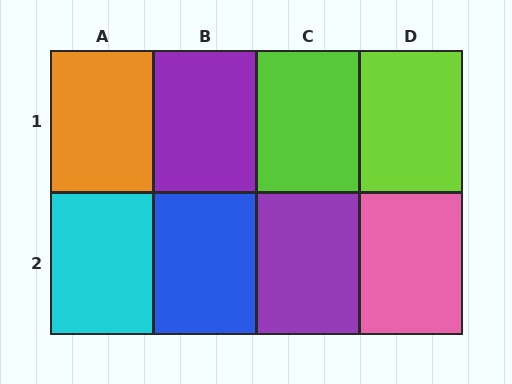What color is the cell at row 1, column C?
Lime.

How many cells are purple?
2 cells are purple.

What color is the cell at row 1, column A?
Orange.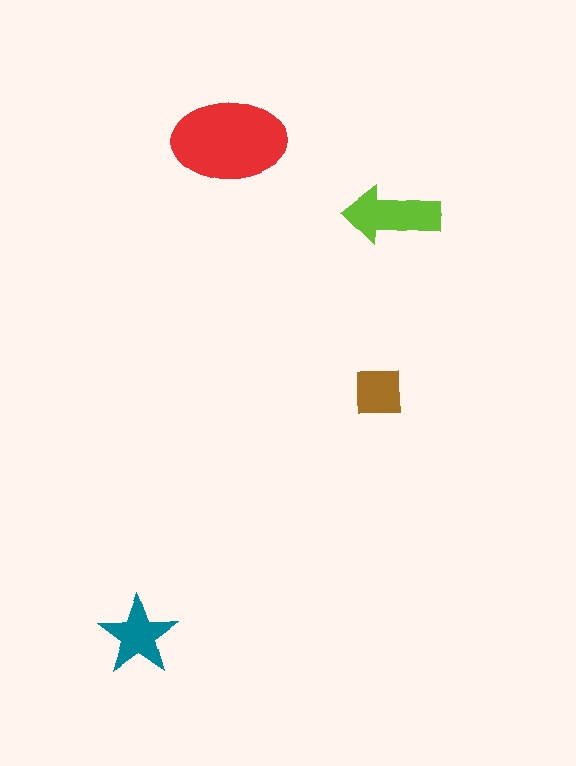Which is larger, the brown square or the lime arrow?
The lime arrow.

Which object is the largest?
The red ellipse.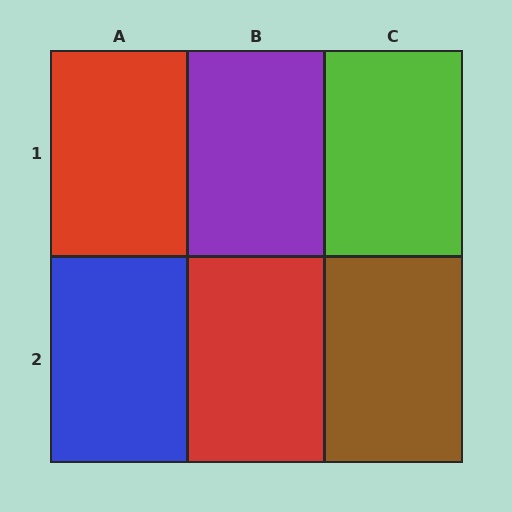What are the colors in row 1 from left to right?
Red, purple, lime.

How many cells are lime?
1 cell is lime.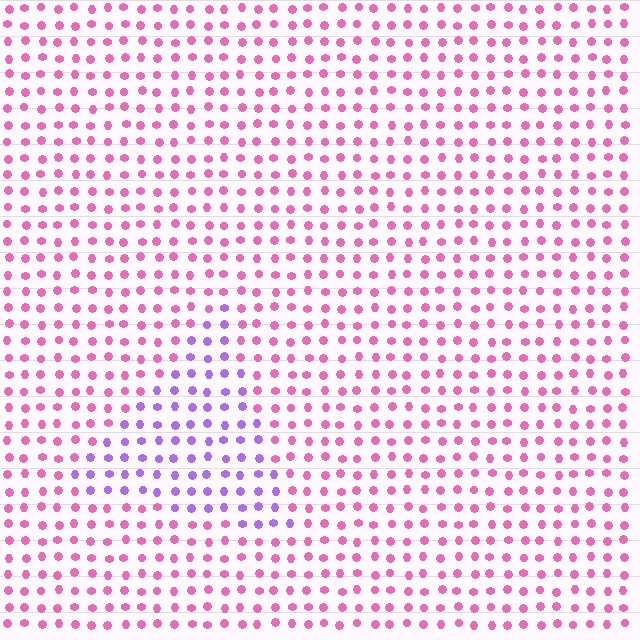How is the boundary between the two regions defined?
The boundary is defined purely by a slight shift in hue (about 50 degrees). Spacing, size, and orientation are identical on both sides.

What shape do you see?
I see a triangle.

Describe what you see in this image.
The image is filled with small pink elements in a uniform arrangement. A triangle-shaped region is visible where the elements are tinted to a slightly different hue, forming a subtle color boundary.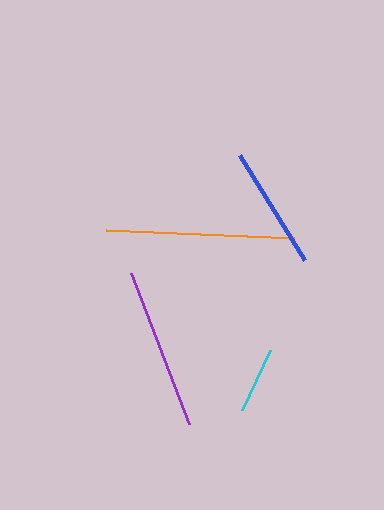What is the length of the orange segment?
The orange segment is approximately 188 pixels long.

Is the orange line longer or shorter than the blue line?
The orange line is longer than the blue line.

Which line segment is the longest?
The orange line is the longest at approximately 188 pixels.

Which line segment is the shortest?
The cyan line is the shortest at approximately 67 pixels.